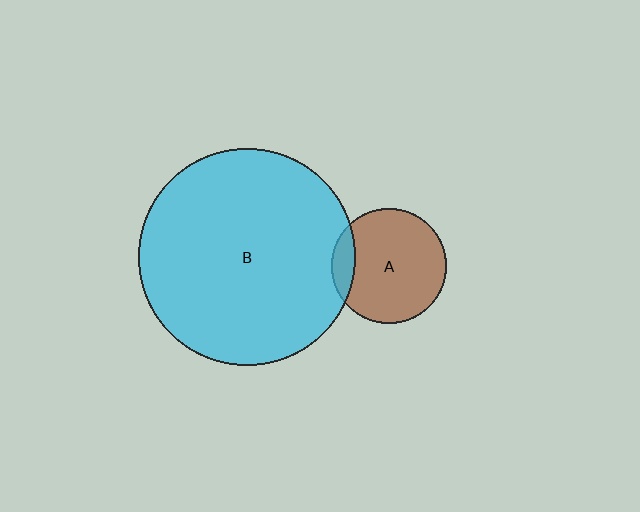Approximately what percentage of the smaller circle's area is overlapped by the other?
Approximately 10%.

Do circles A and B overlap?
Yes.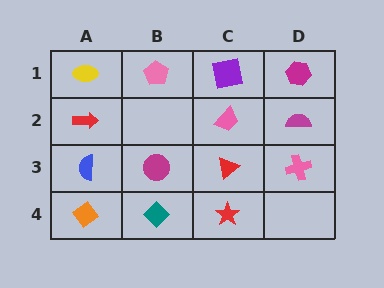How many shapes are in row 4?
3 shapes.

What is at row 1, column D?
A magenta hexagon.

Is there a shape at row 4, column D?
No, that cell is empty.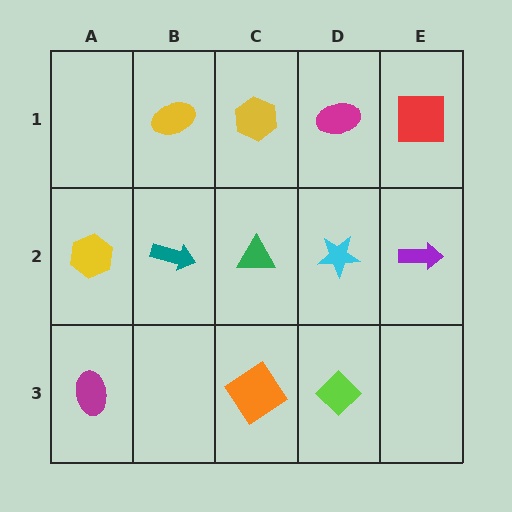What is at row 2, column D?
A cyan star.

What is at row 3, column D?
A lime diamond.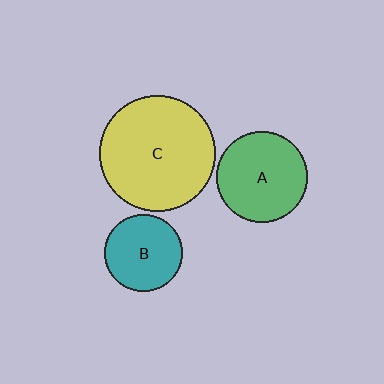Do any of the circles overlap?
No, none of the circles overlap.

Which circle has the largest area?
Circle C (yellow).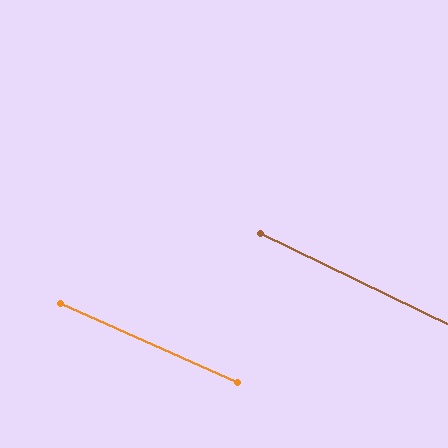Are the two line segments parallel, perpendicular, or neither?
Parallel — their directions differ by only 1.7°.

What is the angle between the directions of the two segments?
Approximately 2 degrees.